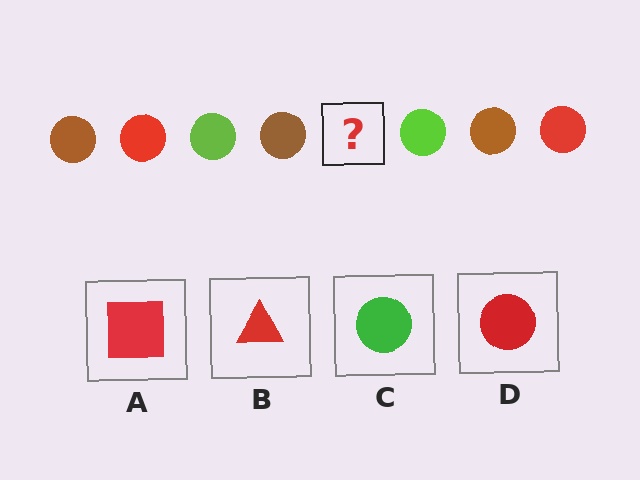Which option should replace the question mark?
Option D.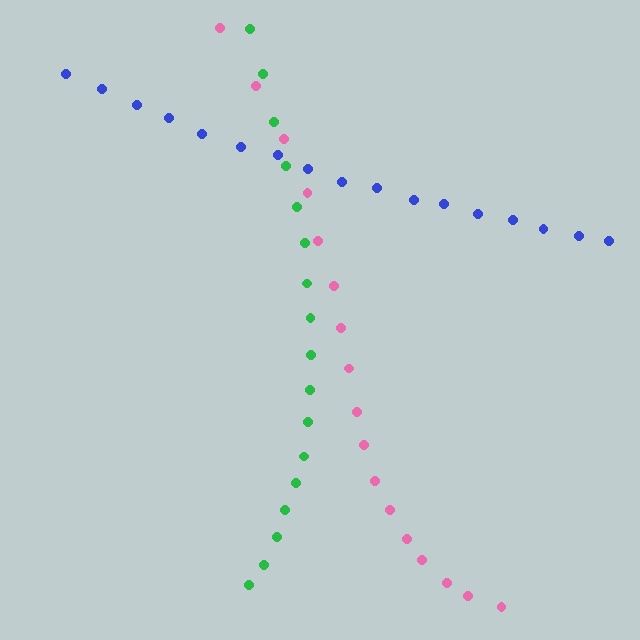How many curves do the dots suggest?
There are 3 distinct paths.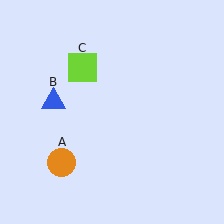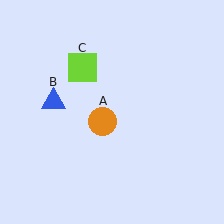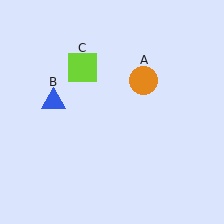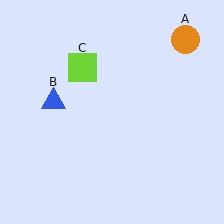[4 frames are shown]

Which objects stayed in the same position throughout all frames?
Blue triangle (object B) and lime square (object C) remained stationary.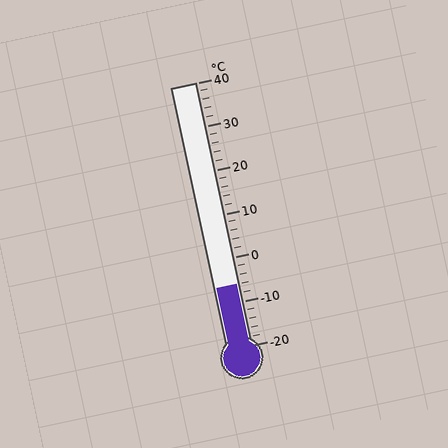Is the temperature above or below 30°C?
The temperature is below 30°C.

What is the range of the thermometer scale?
The thermometer scale ranges from -20°C to 40°C.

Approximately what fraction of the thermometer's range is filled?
The thermometer is filled to approximately 25% of its range.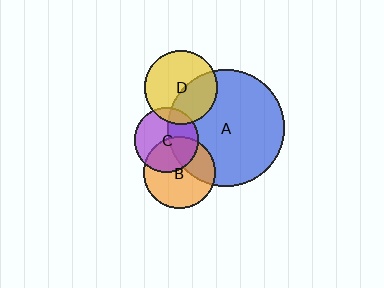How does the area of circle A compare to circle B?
Approximately 2.7 times.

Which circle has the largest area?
Circle A (blue).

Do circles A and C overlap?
Yes.